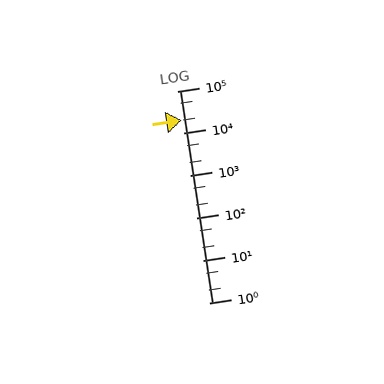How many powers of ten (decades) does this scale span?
The scale spans 5 decades, from 1 to 100000.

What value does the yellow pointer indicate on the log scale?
The pointer indicates approximately 20000.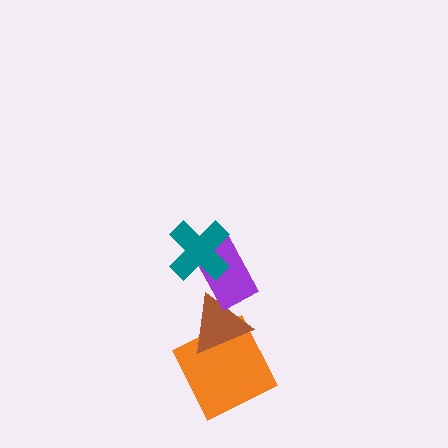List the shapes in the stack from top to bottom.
From top to bottom: the teal cross, the purple rectangle, the brown triangle, the orange square.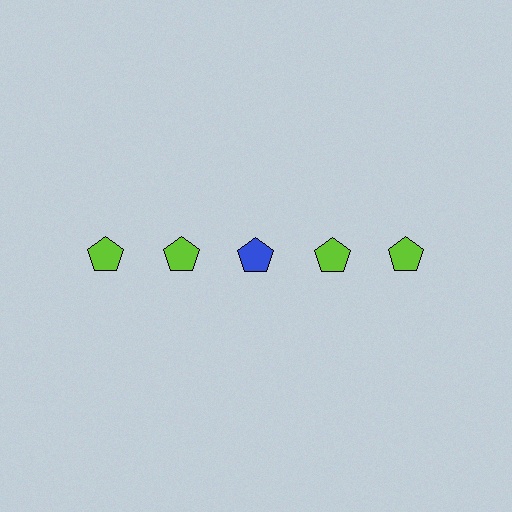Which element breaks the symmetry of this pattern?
The blue pentagon in the top row, center column breaks the symmetry. All other shapes are lime pentagons.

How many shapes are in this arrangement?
There are 5 shapes arranged in a grid pattern.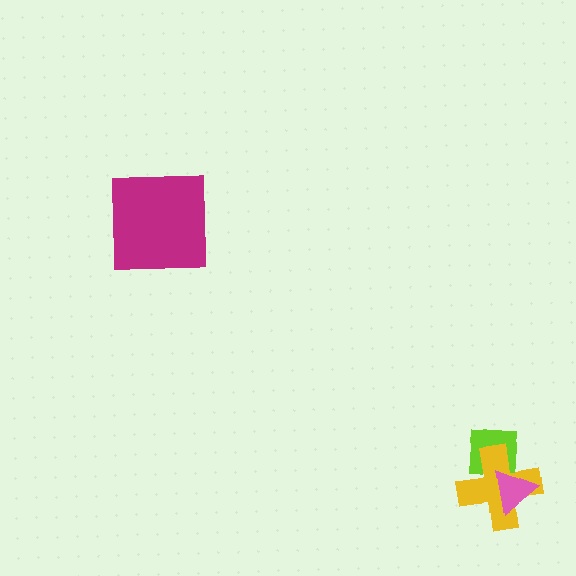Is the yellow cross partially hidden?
Yes, it is partially covered by another shape.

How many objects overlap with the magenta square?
0 objects overlap with the magenta square.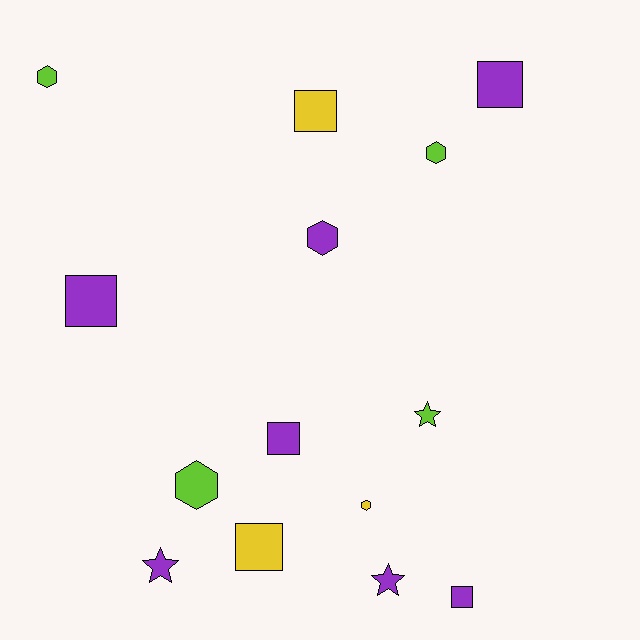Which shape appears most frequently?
Square, with 6 objects.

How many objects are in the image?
There are 14 objects.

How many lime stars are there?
There is 1 lime star.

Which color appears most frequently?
Purple, with 7 objects.